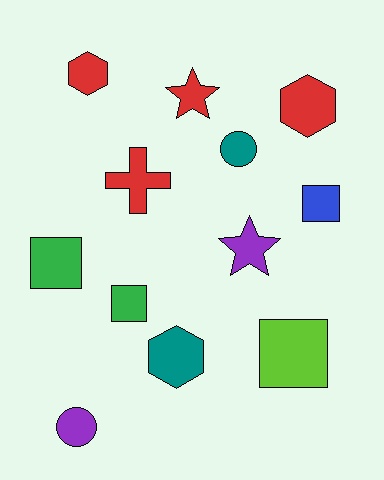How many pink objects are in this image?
There are no pink objects.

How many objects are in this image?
There are 12 objects.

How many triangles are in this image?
There are no triangles.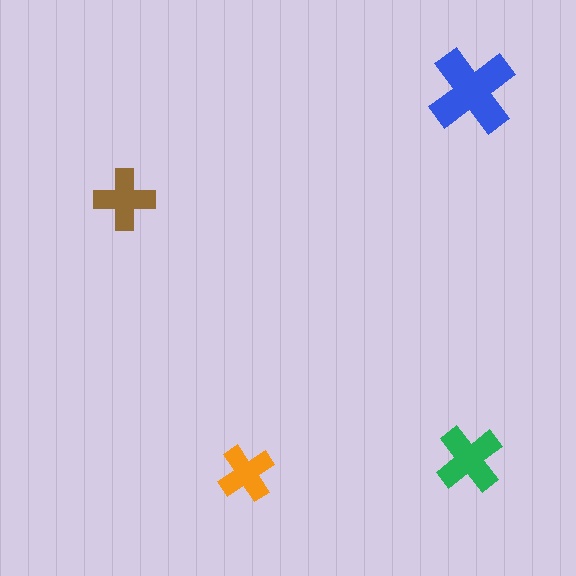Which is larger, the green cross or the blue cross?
The blue one.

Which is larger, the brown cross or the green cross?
The green one.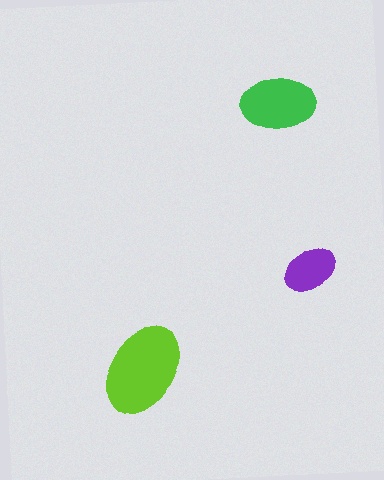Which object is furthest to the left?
The lime ellipse is leftmost.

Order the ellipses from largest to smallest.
the lime one, the green one, the purple one.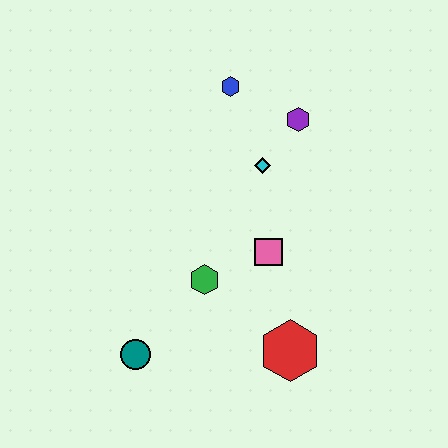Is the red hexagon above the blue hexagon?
No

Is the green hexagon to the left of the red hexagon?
Yes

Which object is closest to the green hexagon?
The pink square is closest to the green hexagon.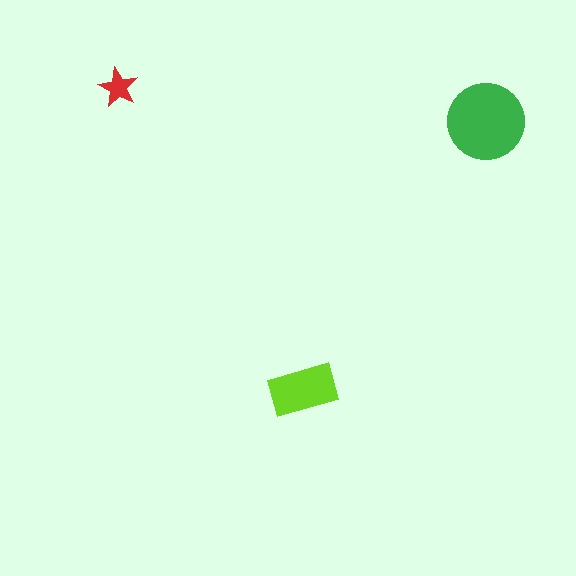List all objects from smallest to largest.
The red star, the lime rectangle, the green circle.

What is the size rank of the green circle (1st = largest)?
1st.